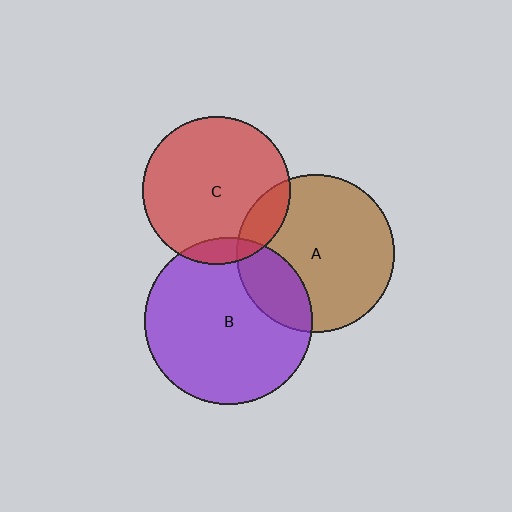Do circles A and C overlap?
Yes.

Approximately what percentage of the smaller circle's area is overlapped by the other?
Approximately 15%.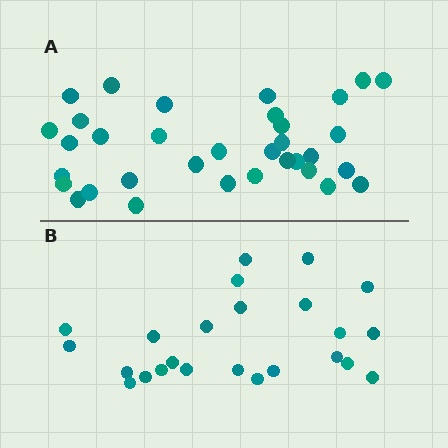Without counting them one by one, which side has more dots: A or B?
Region A (the top region) has more dots.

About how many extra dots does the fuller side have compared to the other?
Region A has roughly 10 or so more dots than region B.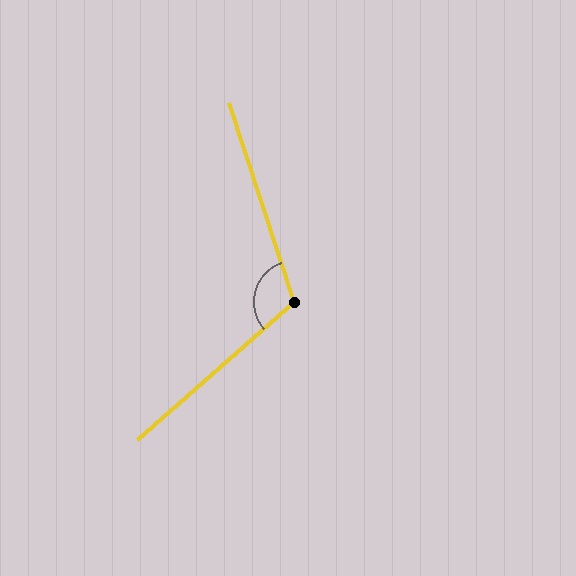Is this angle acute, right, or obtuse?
It is obtuse.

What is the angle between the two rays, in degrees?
Approximately 113 degrees.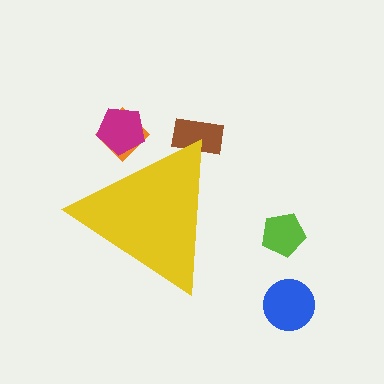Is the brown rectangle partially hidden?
Yes, the brown rectangle is partially hidden behind the yellow triangle.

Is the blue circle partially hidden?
No, the blue circle is fully visible.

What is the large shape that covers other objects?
A yellow triangle.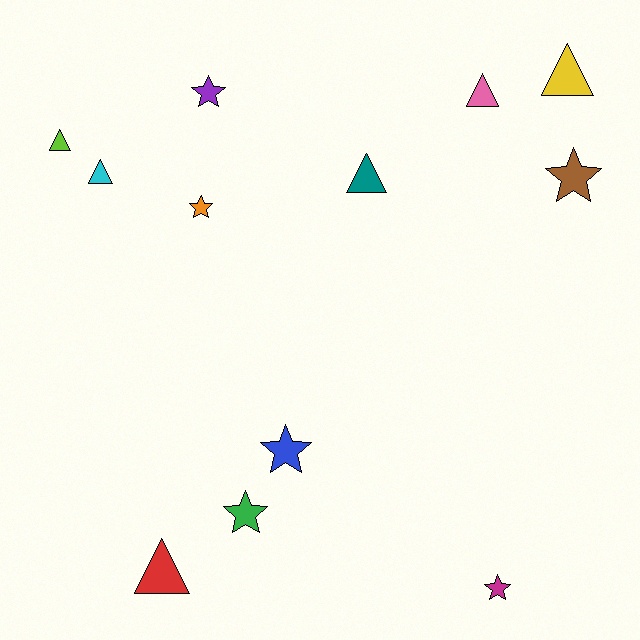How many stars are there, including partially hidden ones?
There are 6 stars.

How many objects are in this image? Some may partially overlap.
There are 12 objects.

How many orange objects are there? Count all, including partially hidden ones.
There is 1 orange object.